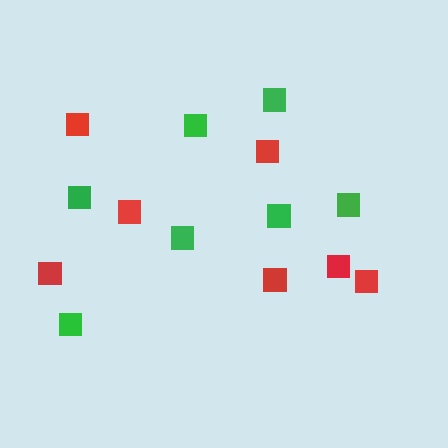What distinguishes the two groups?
There are 2 groups: one group of green squares (7) and one group of red squares (7).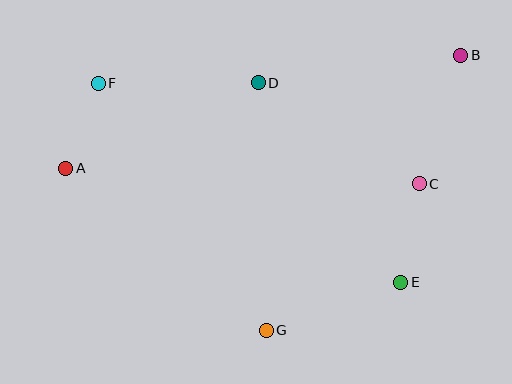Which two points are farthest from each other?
Points A and B are farthest from each other.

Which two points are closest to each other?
Points A and F are closest to each other.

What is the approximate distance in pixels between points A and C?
The distance between A and C is approximately 354 pixels.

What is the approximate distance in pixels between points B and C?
The distance between B and C is approximately 135 pixels.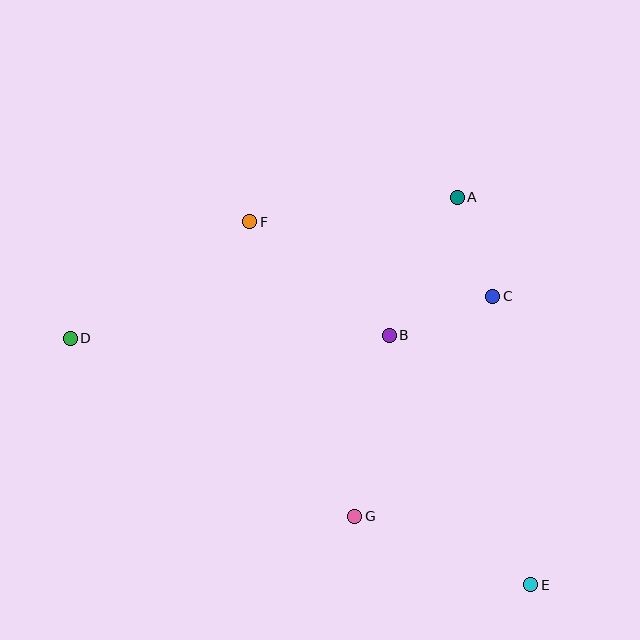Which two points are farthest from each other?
Points D and E are farthest from each other.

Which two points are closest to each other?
Points A and C are closest to each other.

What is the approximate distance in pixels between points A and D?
The distance between A and D is approximately 412 pixels.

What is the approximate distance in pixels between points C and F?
The distance between C and F is approximately 254 pixels.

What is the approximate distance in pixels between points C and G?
The distance between C and G is approximately 260 pixels.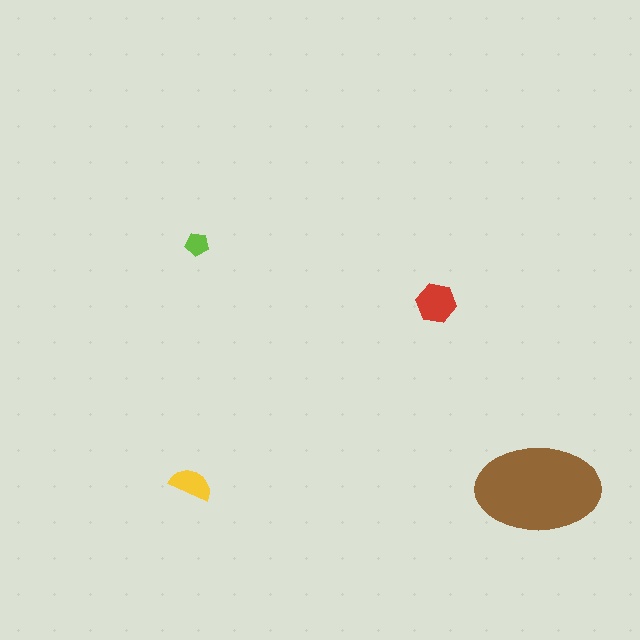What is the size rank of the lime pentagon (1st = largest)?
4th.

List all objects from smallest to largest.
The lime pentagon, the yellow semicircle, the red hexagon, the brown ellipse.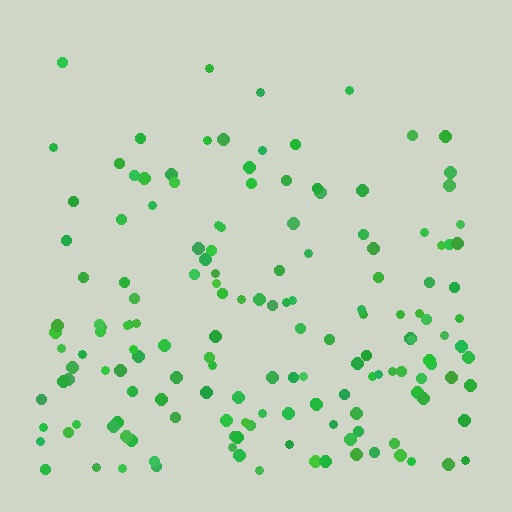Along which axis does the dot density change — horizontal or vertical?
Vertical.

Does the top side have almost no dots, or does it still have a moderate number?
Still a moderate number, just noticeably fewer than the bottom.